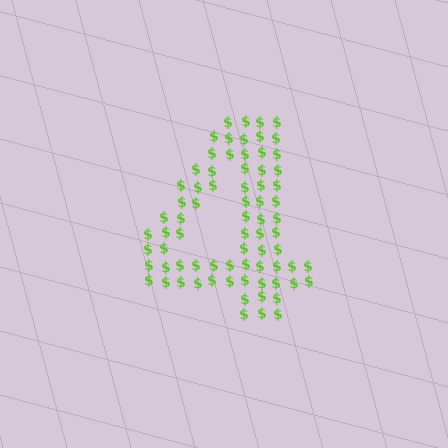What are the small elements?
The small elements are dollar signs.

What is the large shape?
The large shape is the digit 4.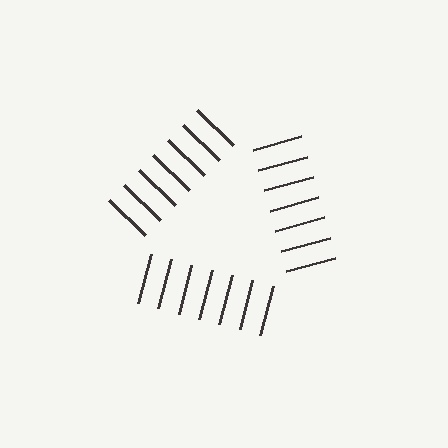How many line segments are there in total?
21 — 7 along each of the 3 edges.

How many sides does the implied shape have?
3 sides — the line-ends trace a triangle.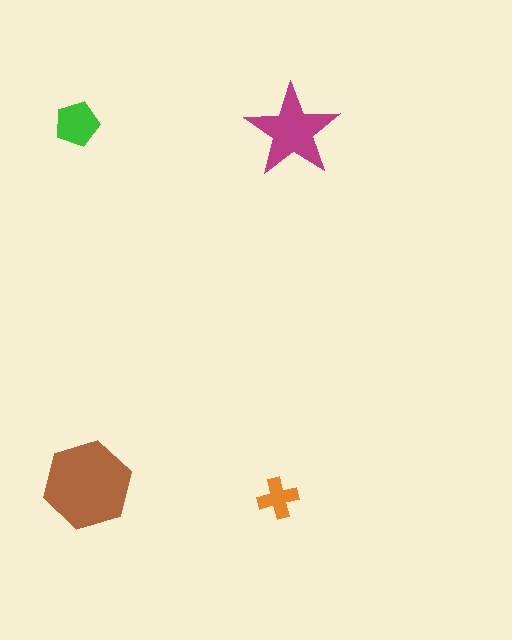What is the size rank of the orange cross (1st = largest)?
4th.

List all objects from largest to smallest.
The brown hexagon, the magenta star, the green pentagon, the orange cross.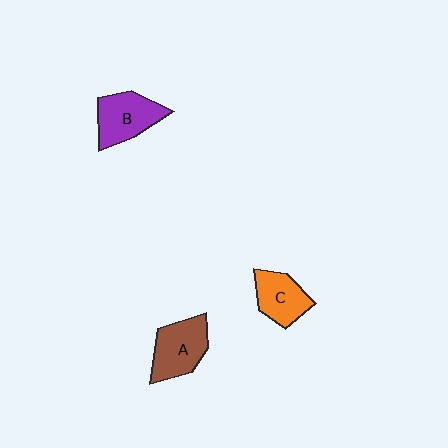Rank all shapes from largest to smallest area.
From largest to smallest: A (brown), B (purple), C (orange).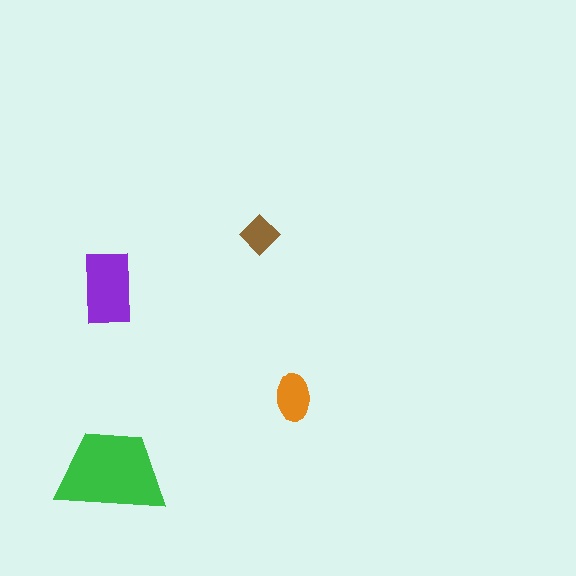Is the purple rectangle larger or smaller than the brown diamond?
Larger.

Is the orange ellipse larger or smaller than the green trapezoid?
Smaller.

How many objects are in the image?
There are 4 objects in the image.